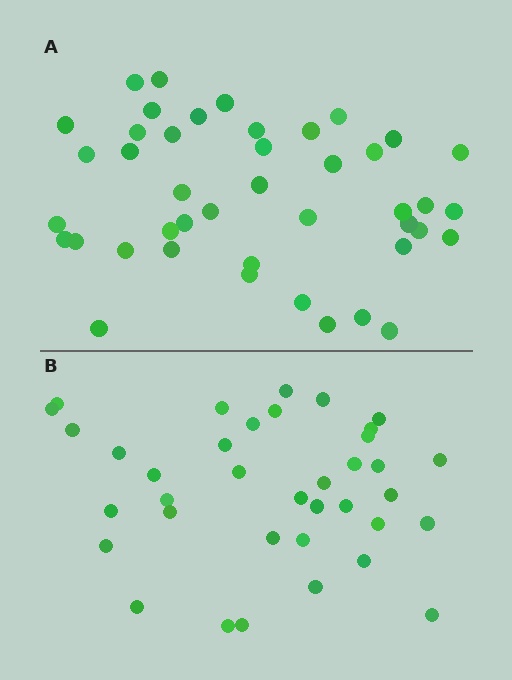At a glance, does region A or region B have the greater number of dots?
Region A (the top region) has more dots.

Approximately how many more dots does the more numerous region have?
Region A has about 6 more dots than region B.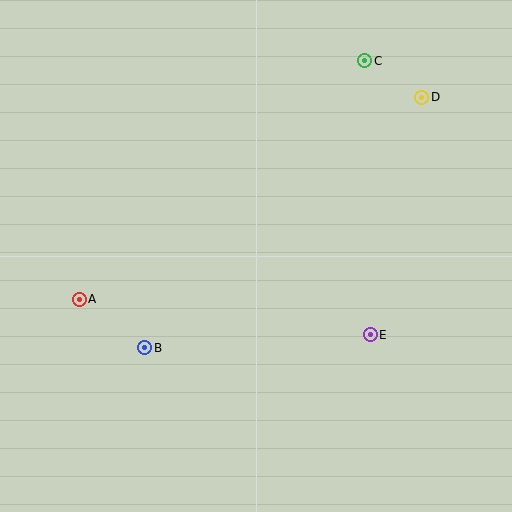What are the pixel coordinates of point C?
Point C is at (365, 61).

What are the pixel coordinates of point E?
Point E is at (370, 335).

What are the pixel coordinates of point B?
Point B is at (145, 348).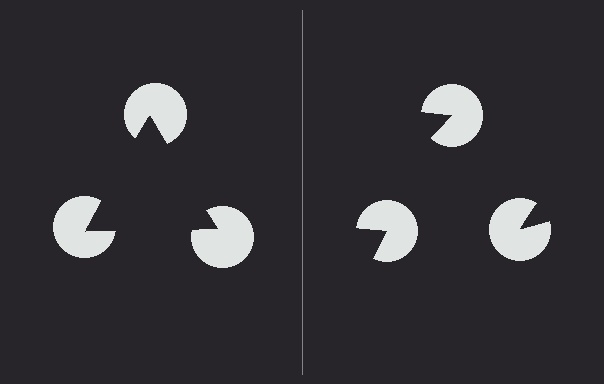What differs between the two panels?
The pac-man discs are positioned identically on both sides; only the wedge orientations differ. On the left they align to a triangle; on the right they are misaligned.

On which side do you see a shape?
An illusory triangle appears on the left side. On the right side the wedge cuts are rotated, so no coherent shape forms.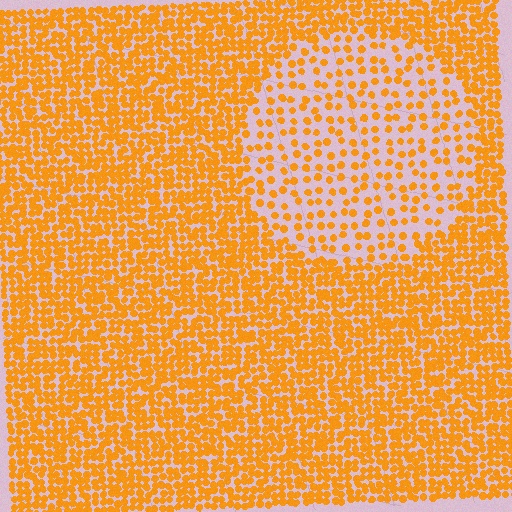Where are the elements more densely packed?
The elements are more densely packed outside the circle boundary.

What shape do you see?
I see a circle.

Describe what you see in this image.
The image contains small orange elements arranged at two different densities. A circle-shaped region is visible where the elements are less densely packed than the surrounding area.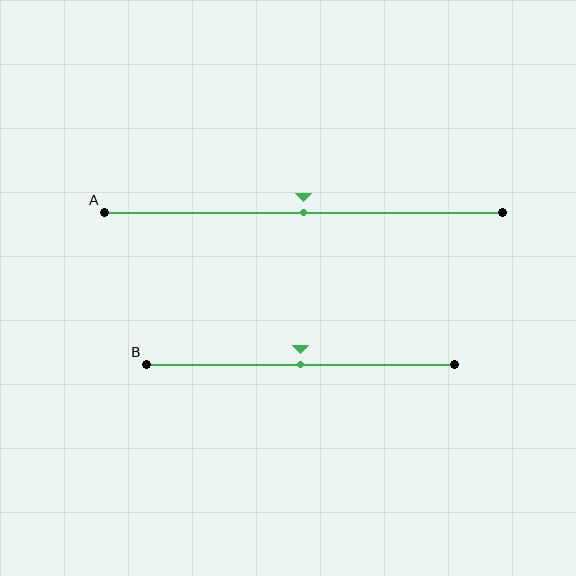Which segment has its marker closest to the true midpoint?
Segment A has its marker closest to the true midpoint.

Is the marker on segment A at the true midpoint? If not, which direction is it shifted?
Yes, the marker on segment A is at the true midpoint.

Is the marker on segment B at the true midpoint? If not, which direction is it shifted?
Yes, the marker on segment B is at the true midpoint.